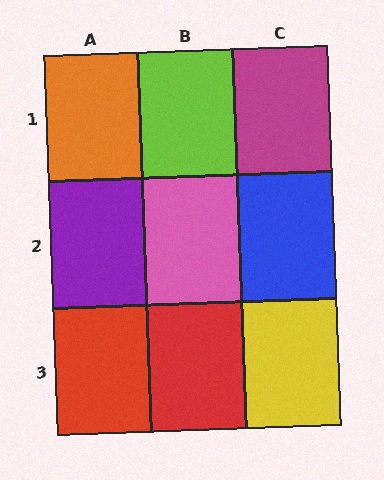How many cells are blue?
1 cell is blue.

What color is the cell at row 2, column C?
Blue.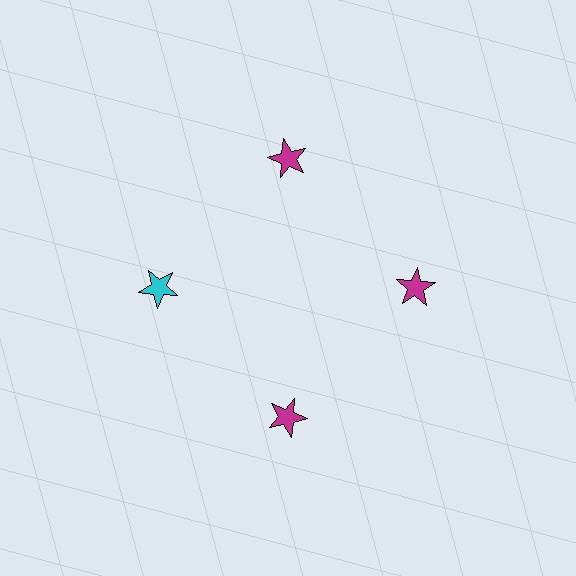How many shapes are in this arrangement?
There are 4 shapes arranged in a ring pattern.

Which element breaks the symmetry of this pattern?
The cyan star at roughly the 9 o'clock position breaks the symmetry. All other shapes are magenta stars.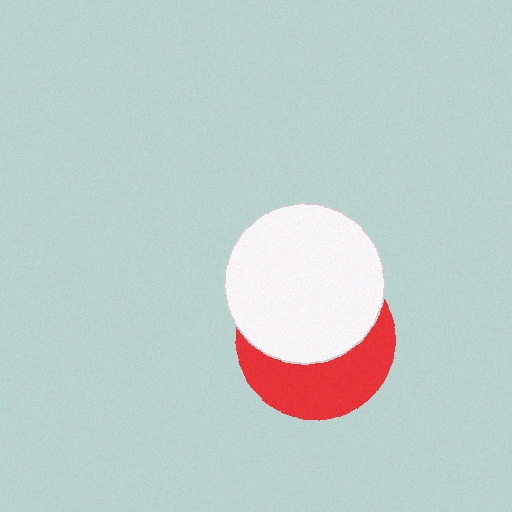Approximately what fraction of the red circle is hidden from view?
Roughly 56% of the red circle is hidden behind the white circle.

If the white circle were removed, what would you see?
You would see the complete red circle.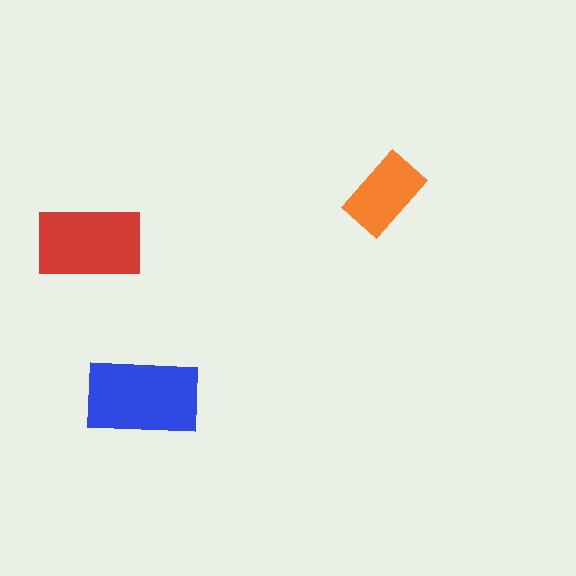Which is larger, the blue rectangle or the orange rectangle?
The blue one.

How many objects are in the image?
There are 3 objects in the image.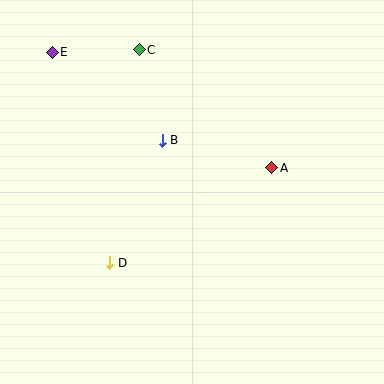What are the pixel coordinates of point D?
Point D is at (110, 263).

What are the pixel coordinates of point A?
Point A is at (272, 168).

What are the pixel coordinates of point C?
Point C is at (139, 50).